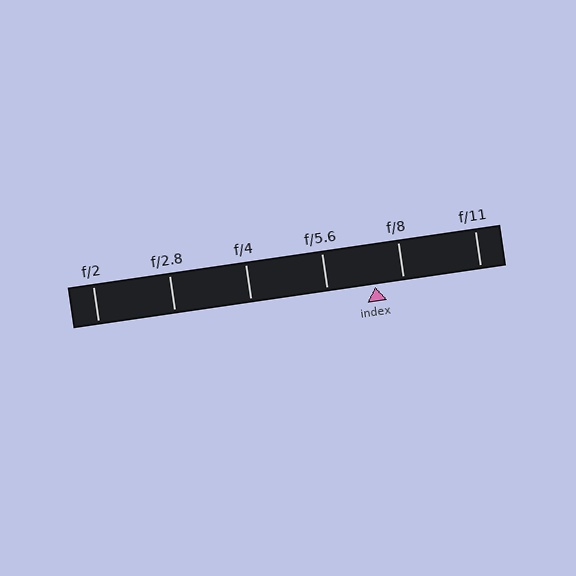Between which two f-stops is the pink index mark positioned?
The index mark is between f/5.6 and f/8.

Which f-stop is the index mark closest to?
The index mark is closest to f/8.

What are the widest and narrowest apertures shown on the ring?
The widest aperture shown is f/2 and the narrowest is f/11.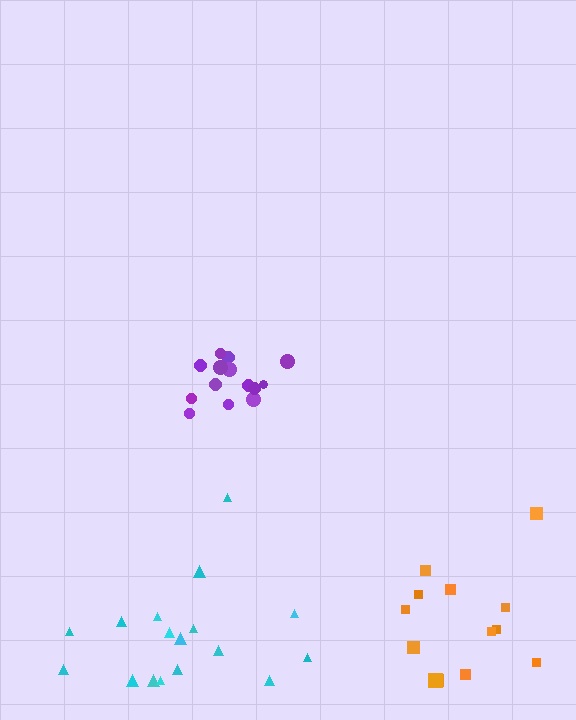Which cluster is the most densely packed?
Purple.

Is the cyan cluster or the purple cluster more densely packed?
Purple.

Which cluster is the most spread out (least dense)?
Cyan.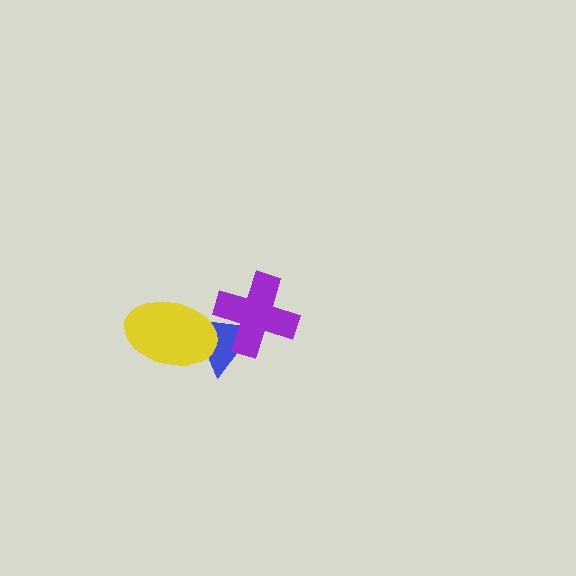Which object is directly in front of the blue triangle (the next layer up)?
The purple cross is directly in front of the blue triangle.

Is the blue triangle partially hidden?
Yes, it is partially covered by another shape.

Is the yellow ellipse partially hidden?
No, no other shape covers it.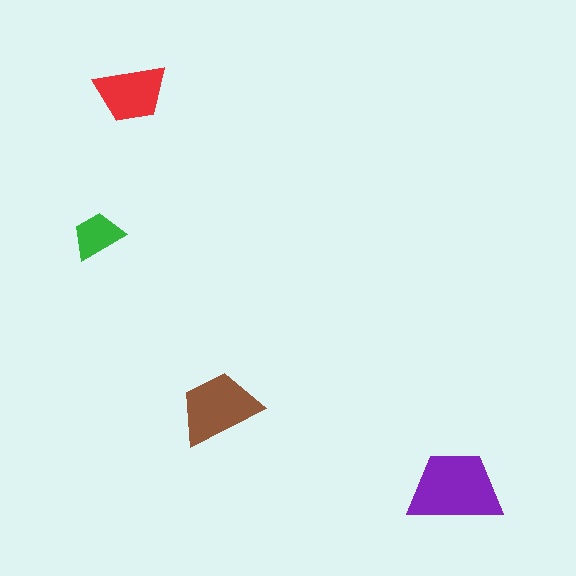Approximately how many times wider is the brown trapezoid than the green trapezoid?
About 1.5 times wider.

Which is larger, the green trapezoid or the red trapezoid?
The red one.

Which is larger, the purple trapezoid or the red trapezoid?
The purple one.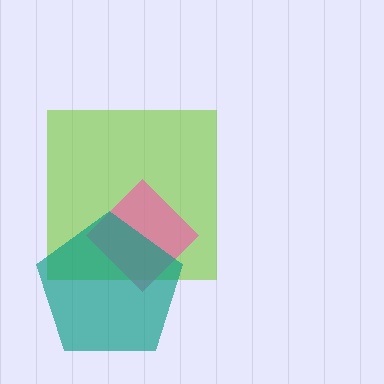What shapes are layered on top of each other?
The layered shapes are: a lime square, a pink diamond, a teal pentagon.